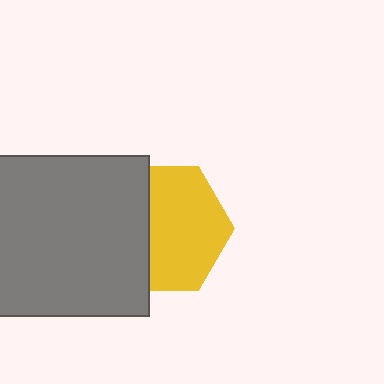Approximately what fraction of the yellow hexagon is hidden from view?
Roughly 37% of the yellow hexagon is hidden behind the gray rectangle.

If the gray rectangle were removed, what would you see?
You would see the complete yellow hexagon.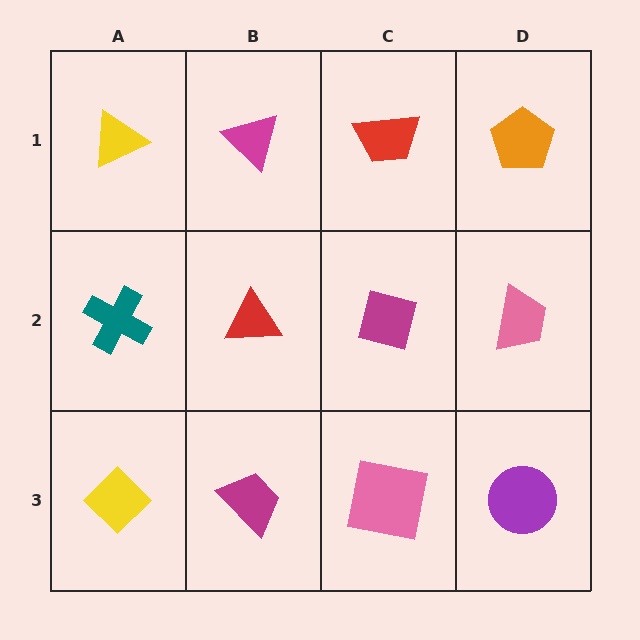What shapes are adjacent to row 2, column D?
An orange pentagon (row 1, column D), a purple circle (row 3, column D), a magenta square (row 2, column C).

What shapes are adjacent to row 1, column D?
A pink trapezoid (row 2, column D), a red trapezoid (row 1, column C).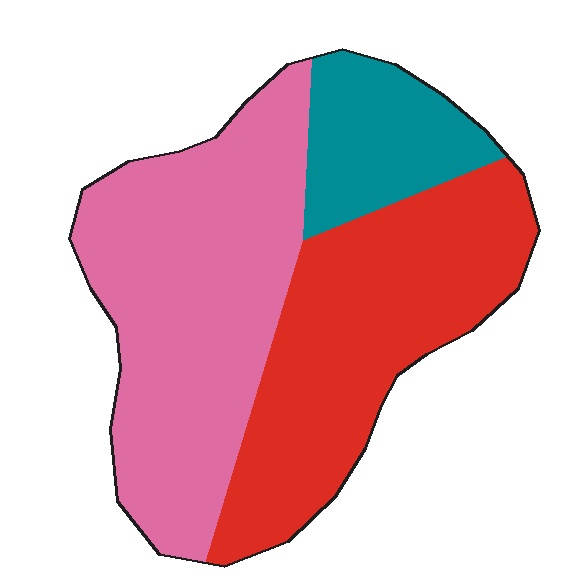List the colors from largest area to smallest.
From largest to smallest: pink, red, teal.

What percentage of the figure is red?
Red covers about 40% of the figure.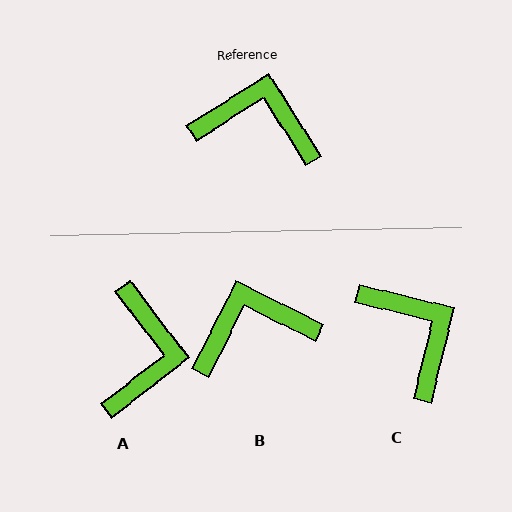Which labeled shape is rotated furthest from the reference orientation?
A, about 85 degrees away.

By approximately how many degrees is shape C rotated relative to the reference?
Approximately 46 degrees clockwise.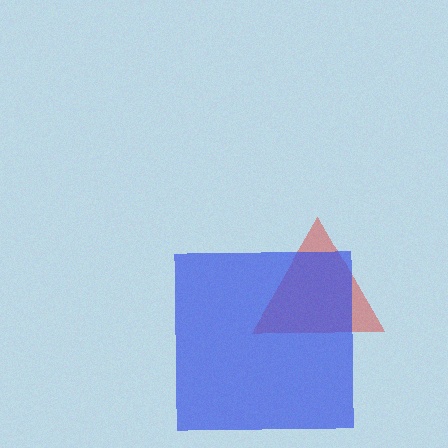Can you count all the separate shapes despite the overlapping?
Yes, there are 2 separate shapes.